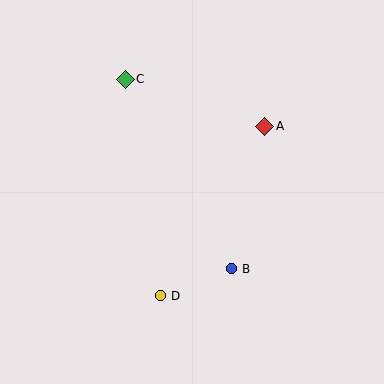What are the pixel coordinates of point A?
Point A is at (265, 126).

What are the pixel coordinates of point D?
Point D is at (160, 296).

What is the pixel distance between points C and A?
The distance between C and A is 147 pixels.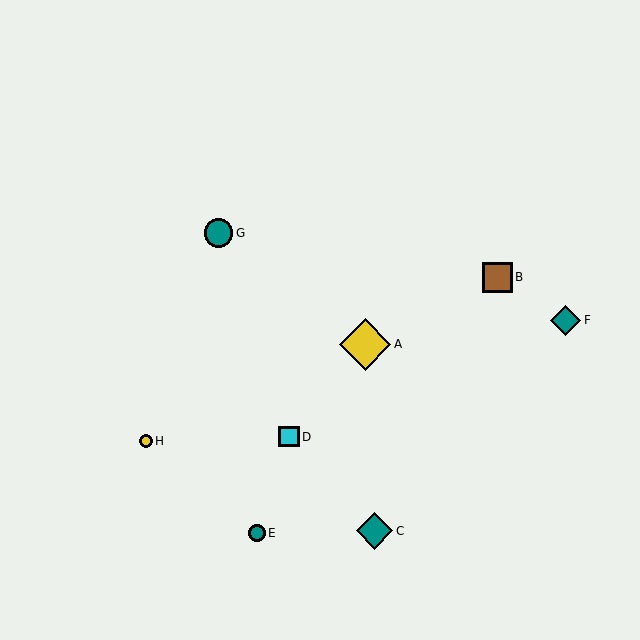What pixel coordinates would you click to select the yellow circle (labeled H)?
Click at (146, 441) to select the yellow circle H.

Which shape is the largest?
The yellow diamond (labeled A) is the largest.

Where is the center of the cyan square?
The center of the cyan square is at (289, 437).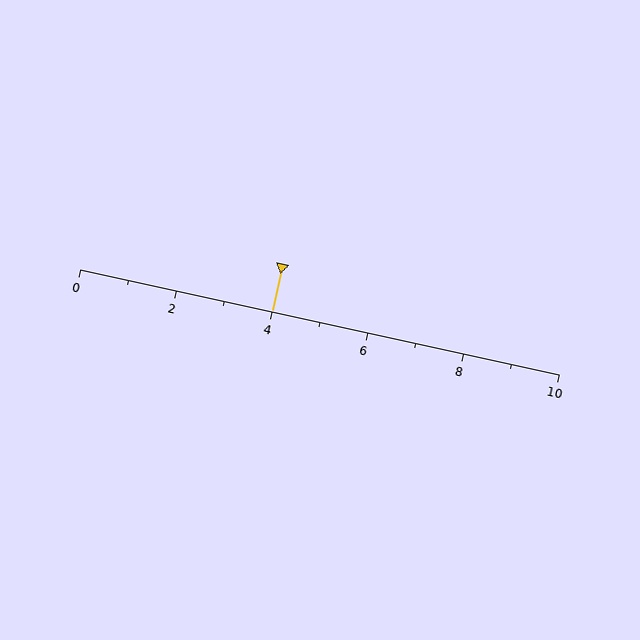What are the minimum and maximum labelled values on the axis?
The axis runs from 0 to 10.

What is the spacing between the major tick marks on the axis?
The major ticks are spaced 2 apart.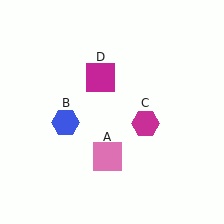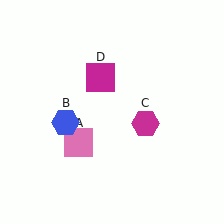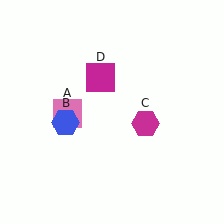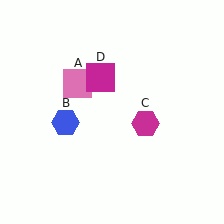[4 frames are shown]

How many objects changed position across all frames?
1 object changed position: pink square (object A).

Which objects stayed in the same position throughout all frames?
Blue hexagon (object B) and magenta hexagon (object C) and magenta square (object D) remained stationary.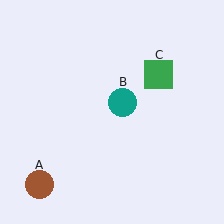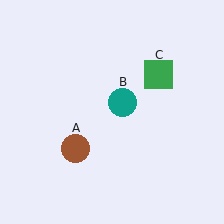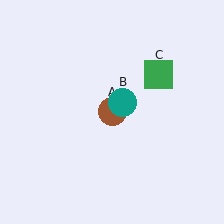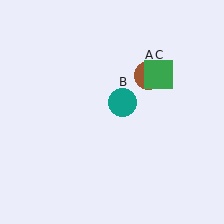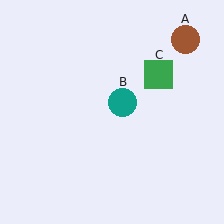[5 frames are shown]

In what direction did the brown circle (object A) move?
The brown circle (object A) moved up and to the right.